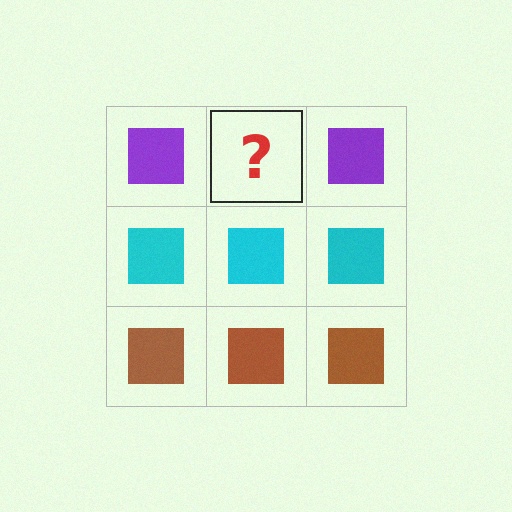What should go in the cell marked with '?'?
The missing cell should contain a purple square.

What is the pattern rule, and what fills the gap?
The rule is that each row has a consistent color. The gap should be filled with a purple square.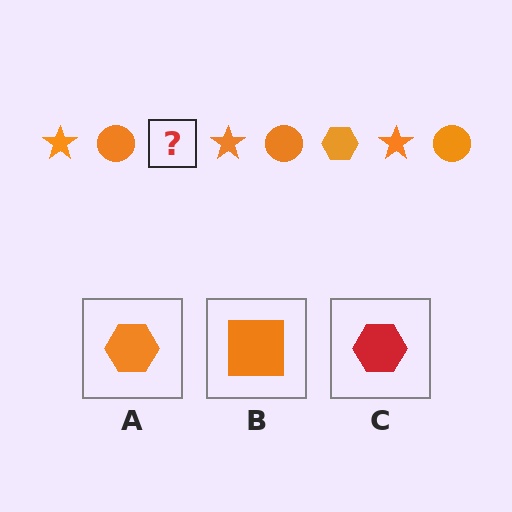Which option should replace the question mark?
Option A.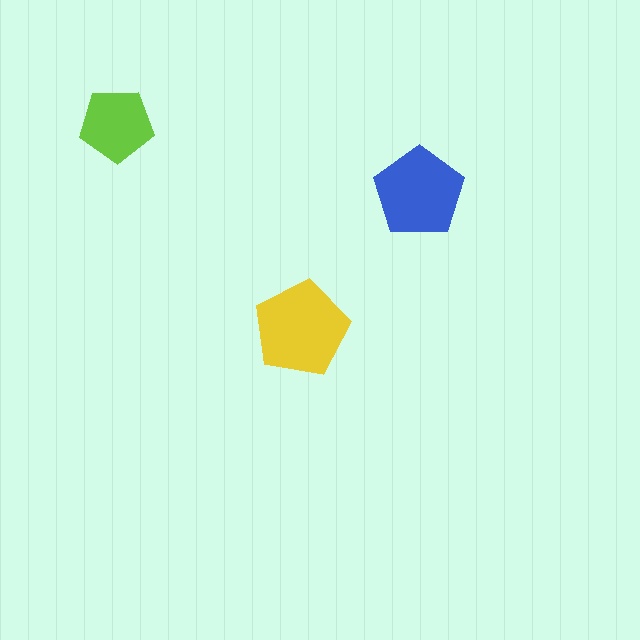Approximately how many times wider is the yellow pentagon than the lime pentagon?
About 1.5 times wider.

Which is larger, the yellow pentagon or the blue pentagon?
The yellow one.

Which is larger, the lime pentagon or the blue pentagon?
The blue one.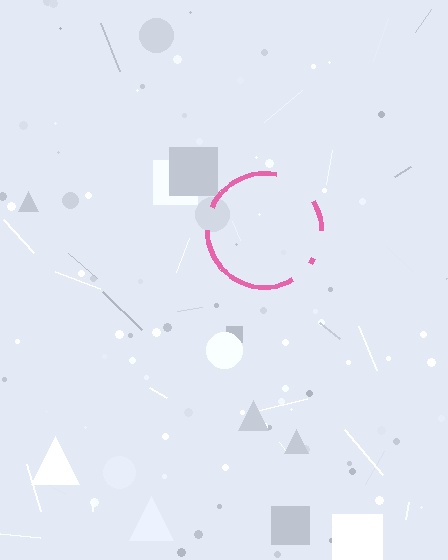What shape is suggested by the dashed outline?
The dashed outline suggests a circle.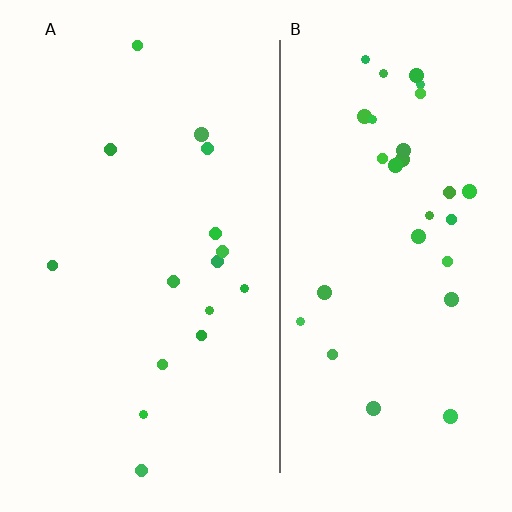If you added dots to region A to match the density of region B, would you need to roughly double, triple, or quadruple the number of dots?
Approximately double.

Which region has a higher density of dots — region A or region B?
B (the right).